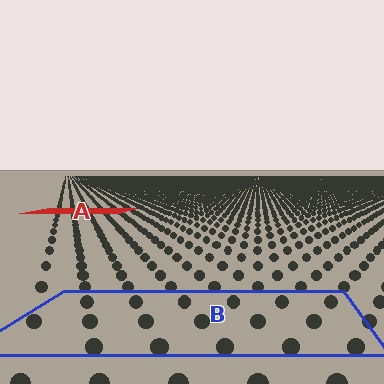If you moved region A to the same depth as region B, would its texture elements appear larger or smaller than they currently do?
They would appear larger. At a closer depth, the same texture elements are projected at a bigger on-screen size.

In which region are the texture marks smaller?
The texture marks are smaller in region A, because it is farther away.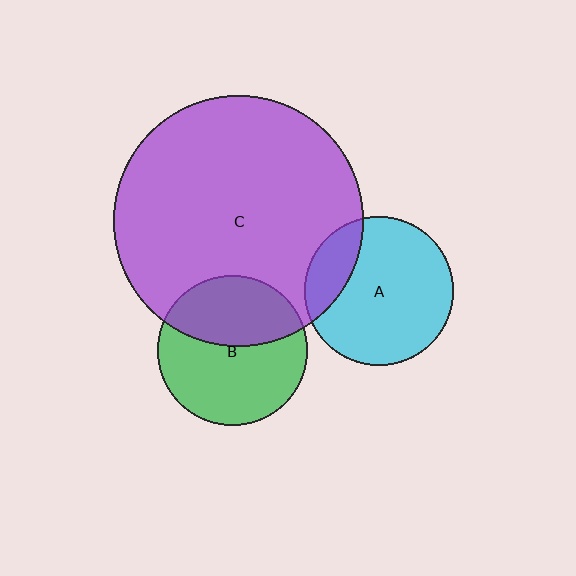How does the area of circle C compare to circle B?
Approximately 2.8 times.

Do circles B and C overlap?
Yes.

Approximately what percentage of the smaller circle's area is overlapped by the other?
Approximately 40%.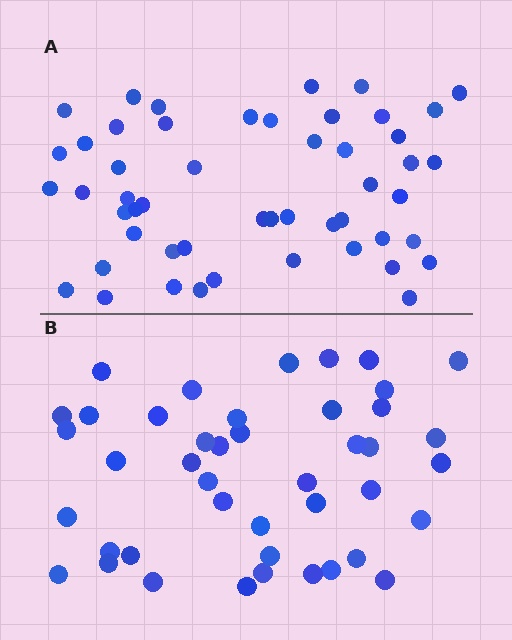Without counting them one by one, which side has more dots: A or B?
Region A (the top region) has more dots.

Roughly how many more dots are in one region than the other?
Region A has roughly 8 or so more dots than region B.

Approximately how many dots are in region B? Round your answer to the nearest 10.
About 40 dots. (The exact count is 43, which rounds to 40.)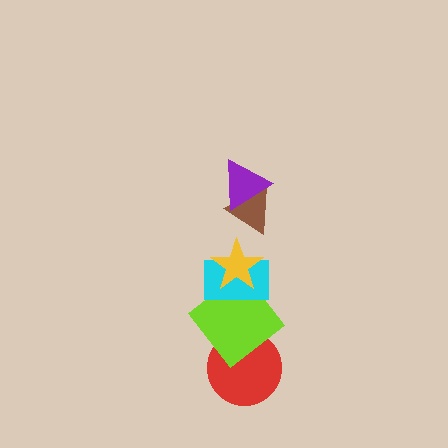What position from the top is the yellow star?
The yellow star is 3rd from the top.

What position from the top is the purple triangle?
The purple triangle is 1st from the top.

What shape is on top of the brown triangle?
The purple triangle is on top of the brown triangle.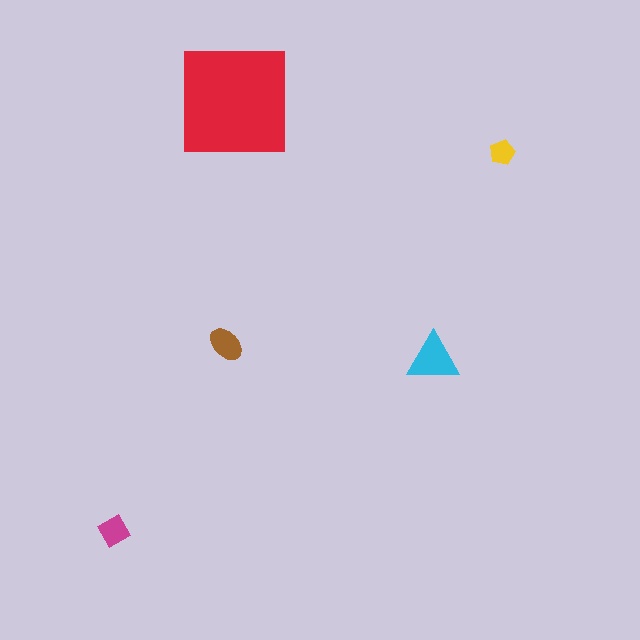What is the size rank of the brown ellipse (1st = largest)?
3rd.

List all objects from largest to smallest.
The red square, the cyan triangle, the brown ellipse, the magenta diamond, the yellow pentagon.